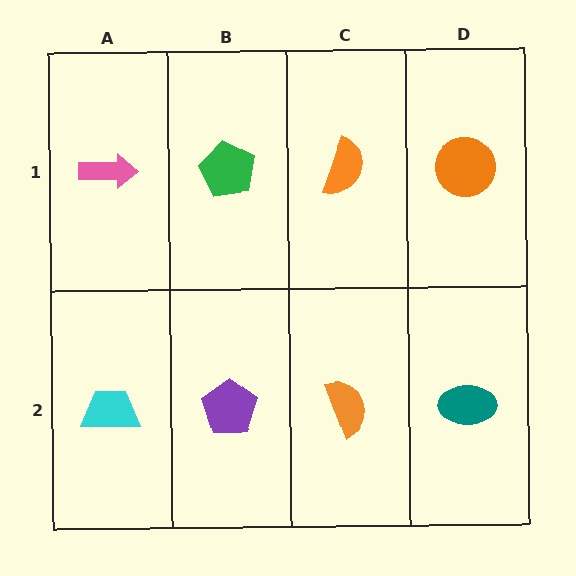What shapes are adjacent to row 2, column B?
A green pentagon (row 1, column B), a cyan trapezoid (row 2, column A), an orange semicircle (row 2, column C).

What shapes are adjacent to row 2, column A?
A pink arrow (row 1, column A), a purple pentagon (row 2, column B).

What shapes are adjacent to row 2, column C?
An orange semicircle (row 1, column C), a purple pentagon (row 2, column B), a teal ellipse (row 2, column D).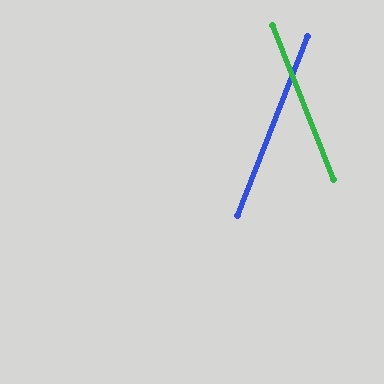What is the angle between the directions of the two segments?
Approximately 43 degrees.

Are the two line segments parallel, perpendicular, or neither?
Neither parallel nor perpendicular — they differ by about 43°.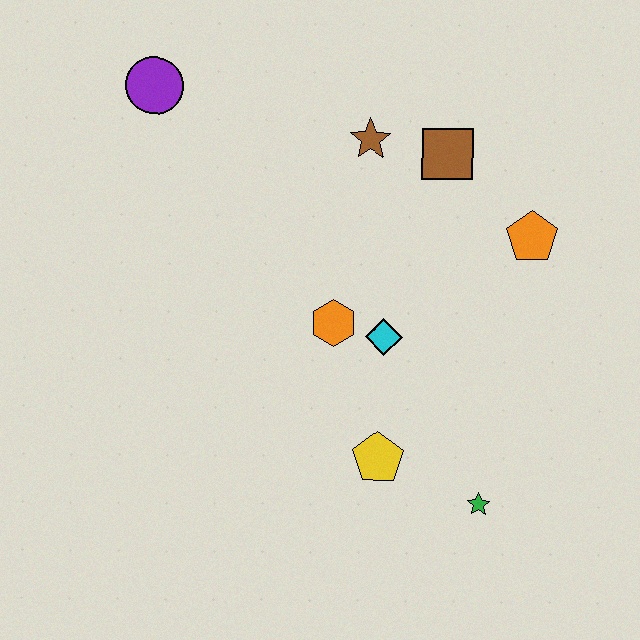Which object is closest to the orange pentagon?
The brown square is closest to the orange pentagon.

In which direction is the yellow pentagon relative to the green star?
The yellow pentagon is to the left of the green star.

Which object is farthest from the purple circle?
The green star is farthest from the purple circle.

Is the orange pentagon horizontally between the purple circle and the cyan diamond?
No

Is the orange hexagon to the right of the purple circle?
Yes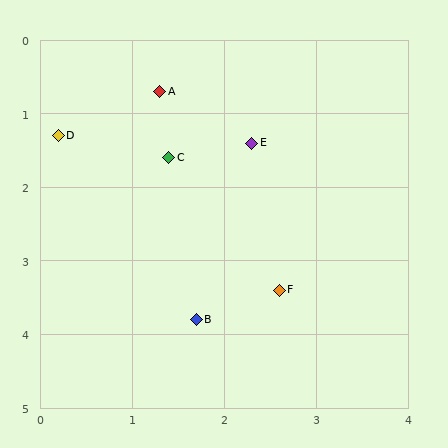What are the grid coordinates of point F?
Point F is at approximately (2.6, 3.4).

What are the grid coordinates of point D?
Point D is at approximately (0.2, 1.3).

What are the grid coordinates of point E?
Point E is at approximately (2.3, 1.4).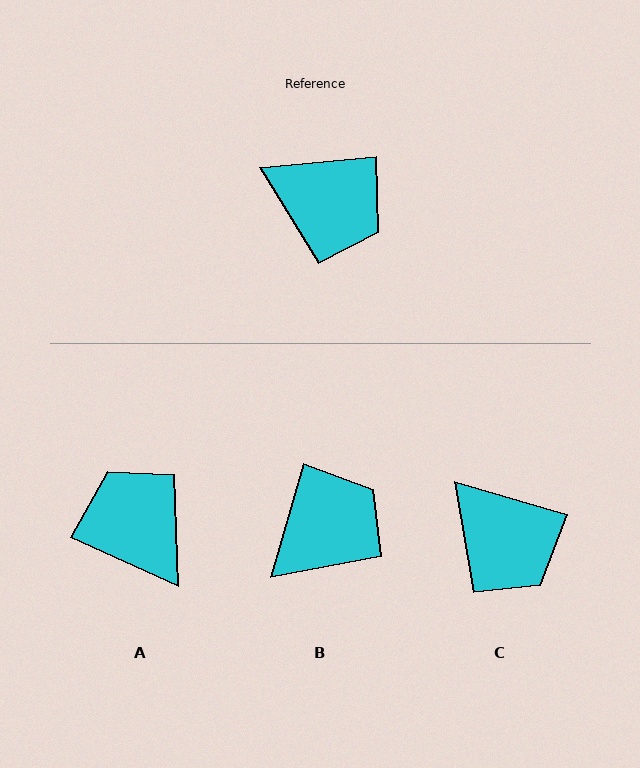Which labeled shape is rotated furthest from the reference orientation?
A, about 150 degrees away.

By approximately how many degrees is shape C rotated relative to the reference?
Approximately 22 degrees clockwise.